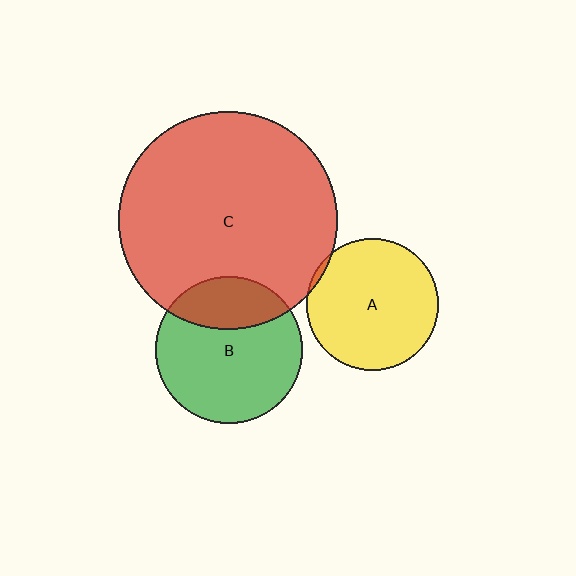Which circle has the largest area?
Circle C (red).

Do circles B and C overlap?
Yes.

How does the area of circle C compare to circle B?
Approximately 2.2 times.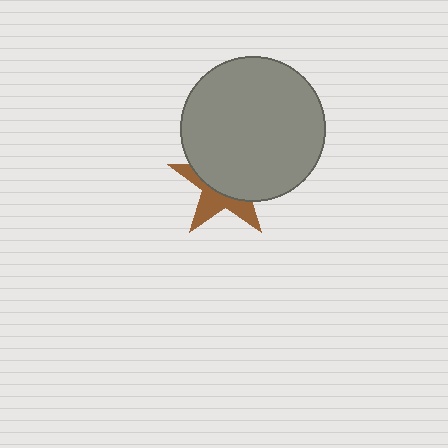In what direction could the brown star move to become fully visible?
The brown star could move down. That would shift it out from behind the gray circle entirely.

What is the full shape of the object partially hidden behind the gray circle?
The partially hidden object is a brown star.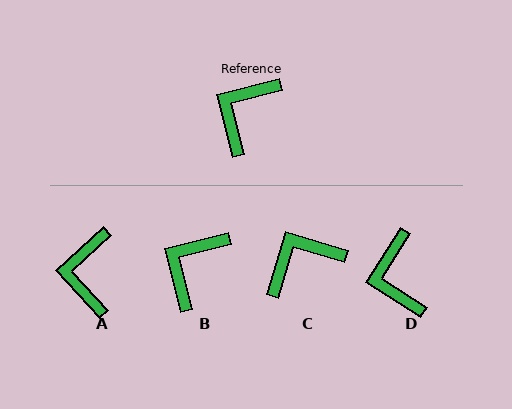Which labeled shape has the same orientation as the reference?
B.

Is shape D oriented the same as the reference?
No, it is off by about 44 degrees.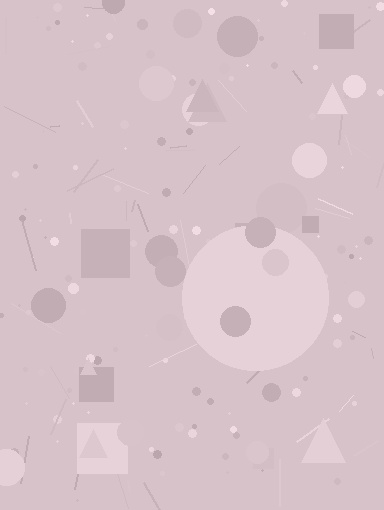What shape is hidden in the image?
A circle is hidden in the image.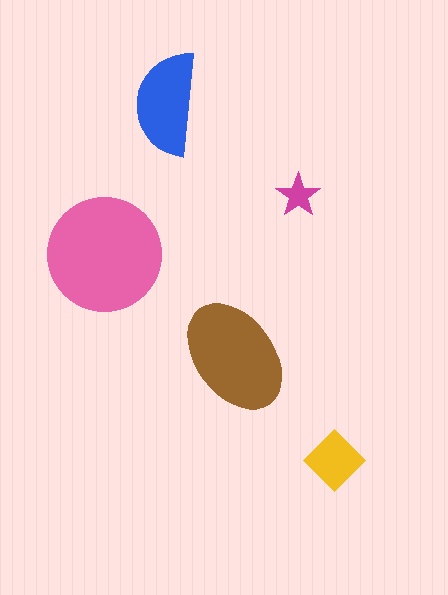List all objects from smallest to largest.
The magenta star, the yellow diamond, the blue semicircle, the brown ellipse, the pink circle.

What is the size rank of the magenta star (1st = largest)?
5th.